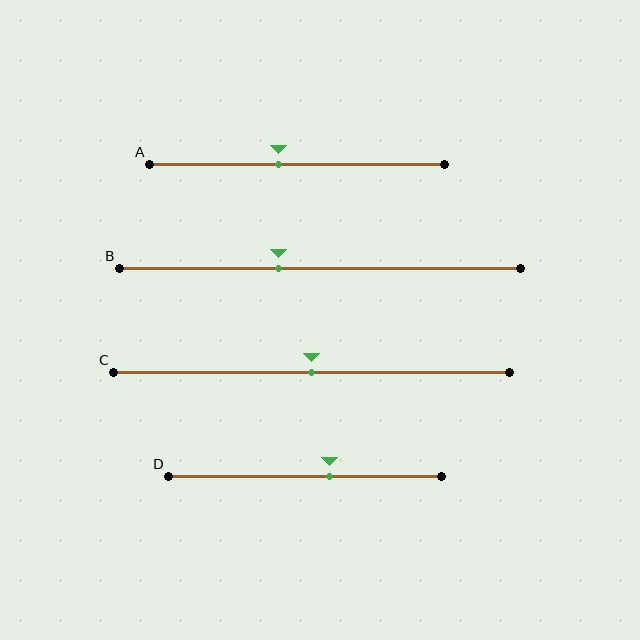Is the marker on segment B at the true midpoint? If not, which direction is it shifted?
No, the marker on segment B is shifted to the left by about 10% of the segment length.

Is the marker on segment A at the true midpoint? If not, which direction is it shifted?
No, the marker on segment A is shifted to the left by about 6% of the segment length.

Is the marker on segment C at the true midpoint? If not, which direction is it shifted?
Yes, the marker on segment C is at the true midpoint.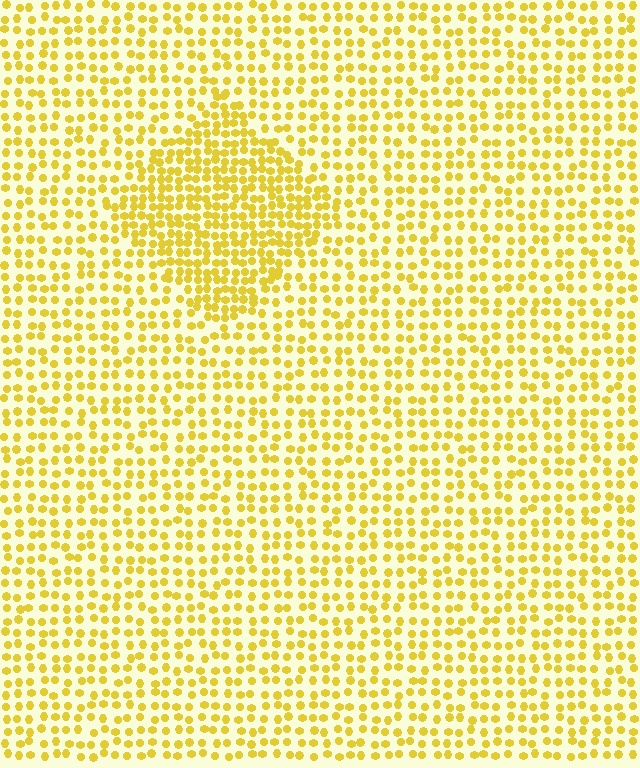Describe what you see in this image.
The image contains small yellow elements arranged at two different densities. A diamond-shaped region is visible where the elements are more densely packed than the surrounding area.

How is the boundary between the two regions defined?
The boundary is defined by a change in element density (approximately 1.8x ratio). All elements are the same color, size, and shape.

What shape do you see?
I see a diamond.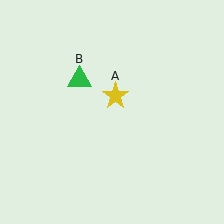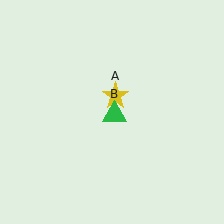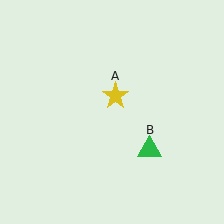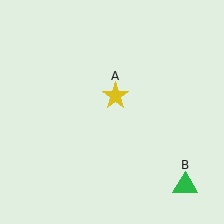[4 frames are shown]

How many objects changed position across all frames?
1 object changed position: green triangle (object B).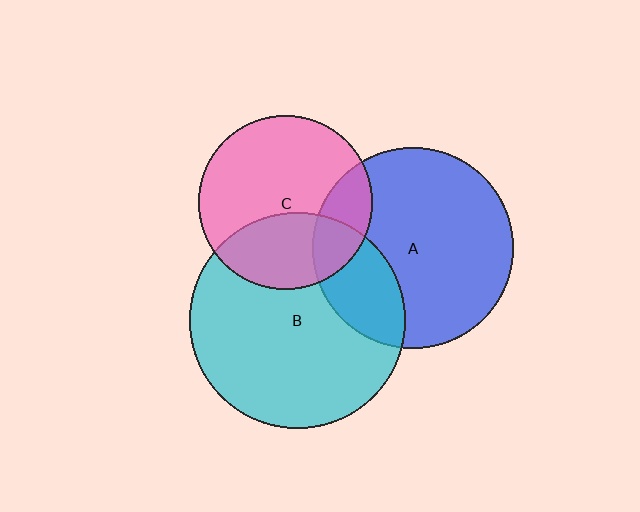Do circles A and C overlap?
Yes.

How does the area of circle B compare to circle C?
Approximately 1.5 times.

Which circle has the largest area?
Circle B (cyan).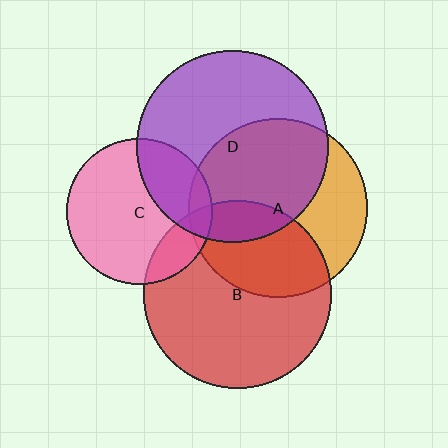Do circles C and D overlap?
Yes.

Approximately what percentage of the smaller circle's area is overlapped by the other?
Approximately 30%.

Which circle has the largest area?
Circle D (purple).